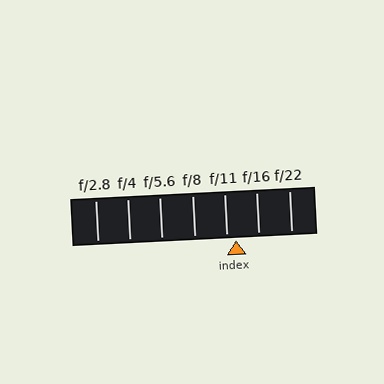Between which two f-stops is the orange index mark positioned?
The index mark is between f/11 and f/16.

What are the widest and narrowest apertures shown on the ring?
The widest aperture shown is f/2.8 and the narrowest is f/22.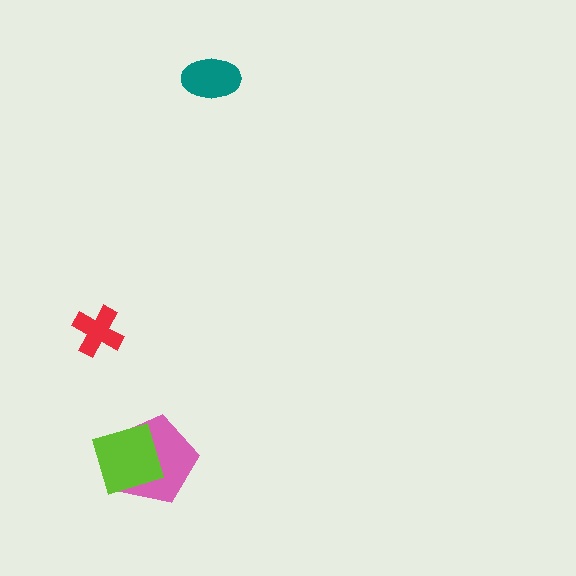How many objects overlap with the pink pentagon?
1 object overlaps with the pink pentagon.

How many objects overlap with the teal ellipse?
0 objects overlap with the teal ellipse.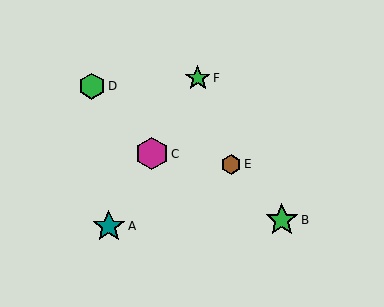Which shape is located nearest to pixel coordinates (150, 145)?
The magenta hexagon (labeled C) at (152, 154) is nearest to that location.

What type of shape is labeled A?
Shape A is a teal star.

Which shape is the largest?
The magenta hexagon (labeled C) is the largest.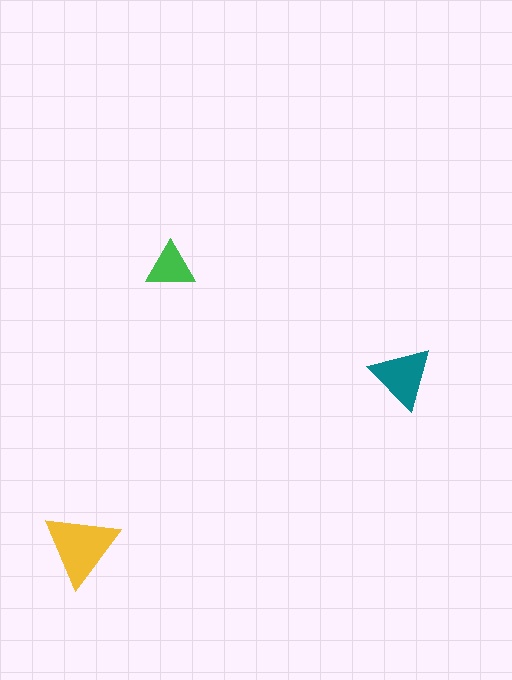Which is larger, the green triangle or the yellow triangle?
The yellow one.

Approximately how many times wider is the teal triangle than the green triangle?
About 1.5 times wider.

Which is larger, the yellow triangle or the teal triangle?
The yellow one.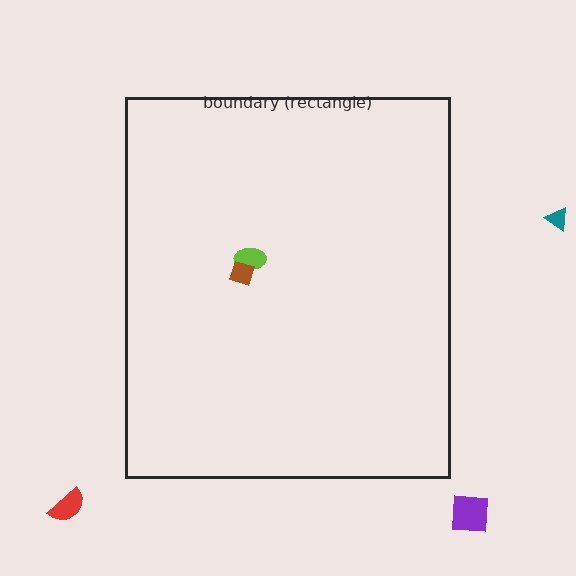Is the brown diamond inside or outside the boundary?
Inside.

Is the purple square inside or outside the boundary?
Outside.